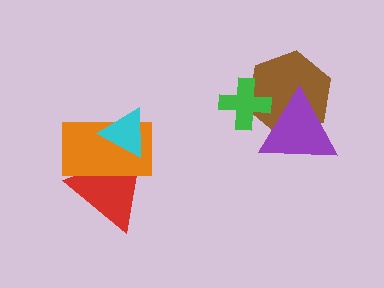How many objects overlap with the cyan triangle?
2 objects overlap with the cyan triangle.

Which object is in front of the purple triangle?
The green cross is in front of the purple triangle.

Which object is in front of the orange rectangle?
The cyan triangle is in front of the orange rectangle.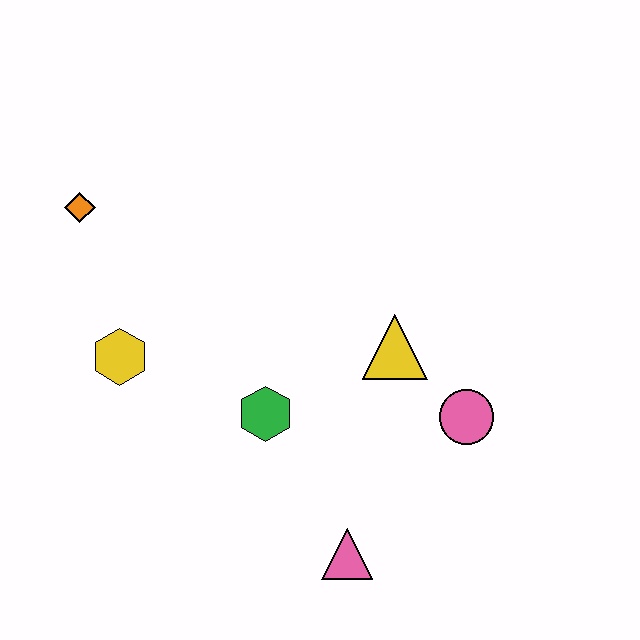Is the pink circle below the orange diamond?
Yes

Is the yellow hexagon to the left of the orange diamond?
No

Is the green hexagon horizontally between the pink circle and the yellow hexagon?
Yes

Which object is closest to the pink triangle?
The green hexagon is closest to the pink triangle.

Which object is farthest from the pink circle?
The orange diamond is farthest from the pink circle.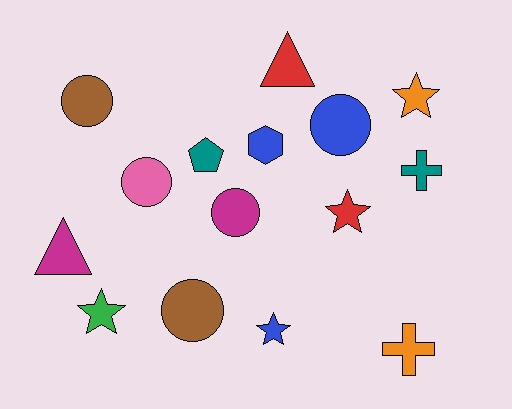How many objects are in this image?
There are 15 objects.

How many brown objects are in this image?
There are 2 brown objects.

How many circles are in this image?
There are 5 circles.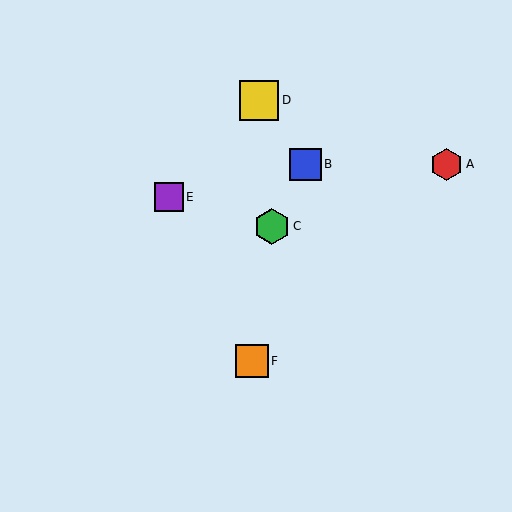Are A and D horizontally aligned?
No, A is at y≈164 and D is at y≈100.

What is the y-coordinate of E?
Object E is at y≈197.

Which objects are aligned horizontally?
Objects A, B are aligned horizontally.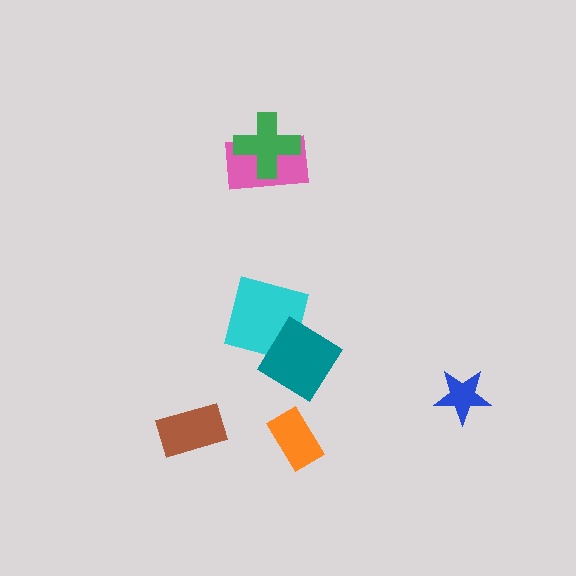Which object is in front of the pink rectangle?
The green cross is in front of the pink rectangle.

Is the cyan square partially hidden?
Yes, it is partially covered by another shape.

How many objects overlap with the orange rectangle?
0 objects overlap with the orange rectangle.